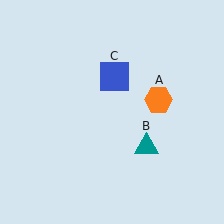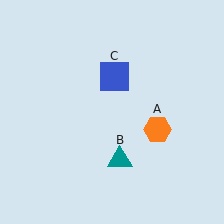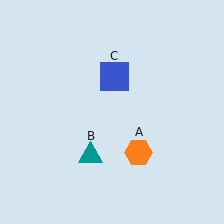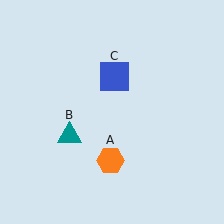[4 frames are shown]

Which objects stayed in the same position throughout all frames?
Blue square (object C) remained stationary.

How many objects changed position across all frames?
2 objects changed position: orange hexagon (object A), teal triangle (object B).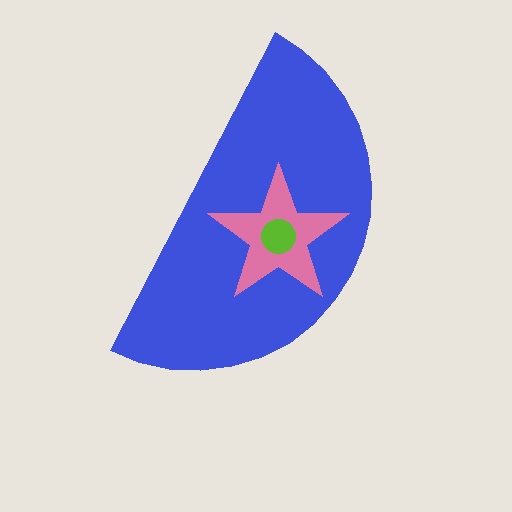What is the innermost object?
The lime circle.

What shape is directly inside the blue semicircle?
The pink star.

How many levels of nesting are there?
3.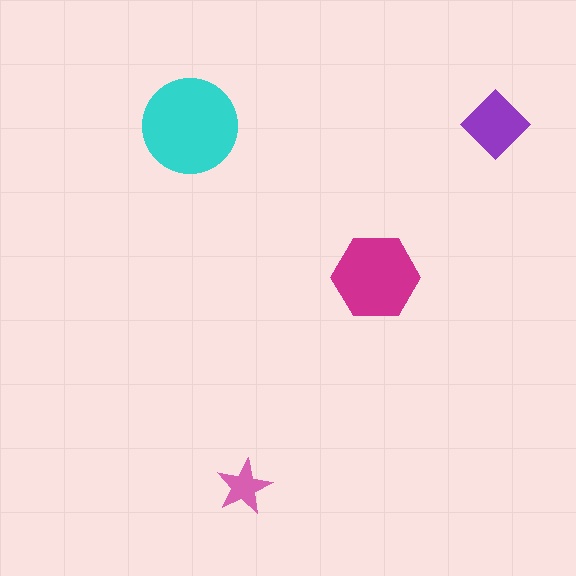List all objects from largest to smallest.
The cyan circle, the magenta hexagon, the purple diamond, the pink star.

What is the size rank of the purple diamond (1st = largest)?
3rd.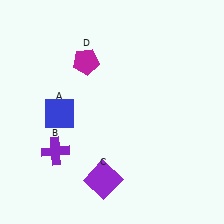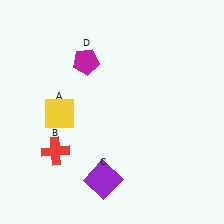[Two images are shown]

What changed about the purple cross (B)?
In Image 1, B is purple. In Image 2, it changed to red.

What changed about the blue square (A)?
In Image 1, A is blue. In Image 2, it changed to yellow.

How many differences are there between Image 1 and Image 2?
There are 2 differences between the two images.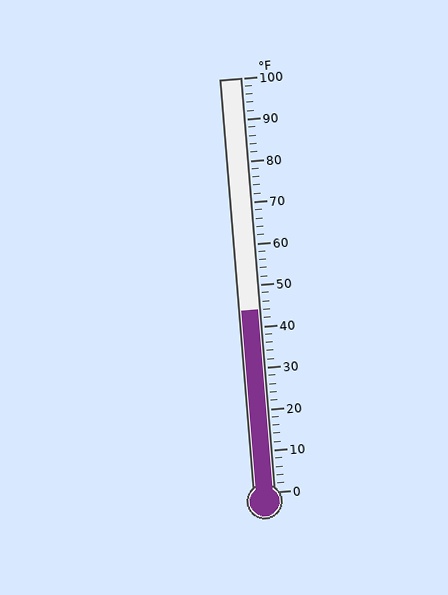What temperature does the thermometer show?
The thermometer shows approximately 44°F.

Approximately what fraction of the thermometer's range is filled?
The thermometer is filled to approximately 45% of its range.